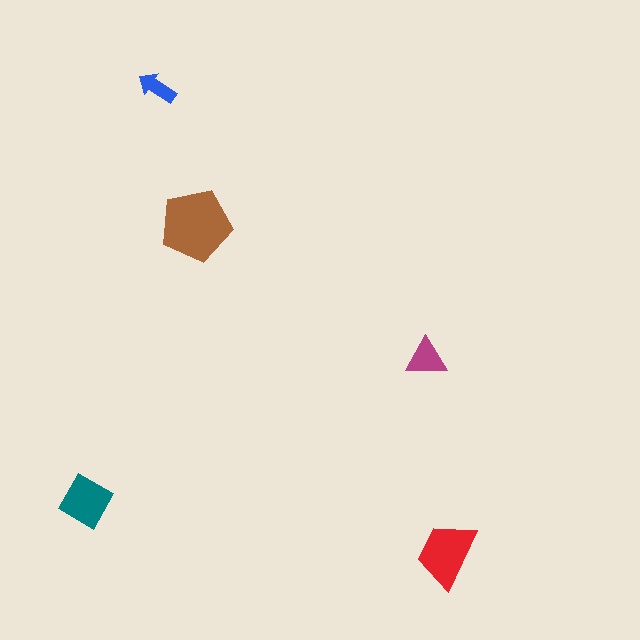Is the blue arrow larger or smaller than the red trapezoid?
Smaller.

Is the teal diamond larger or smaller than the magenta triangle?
Larger.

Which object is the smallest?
The blue arrow.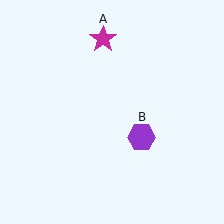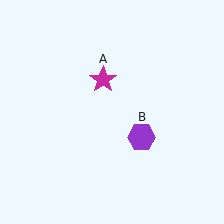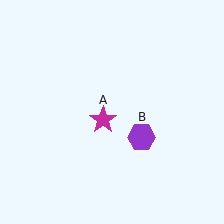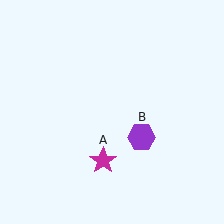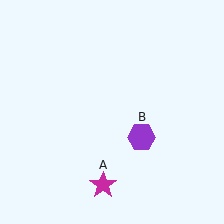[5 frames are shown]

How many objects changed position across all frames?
1 object changed position: magenta star (object A).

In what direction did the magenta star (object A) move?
The magenta star (object A) moved down.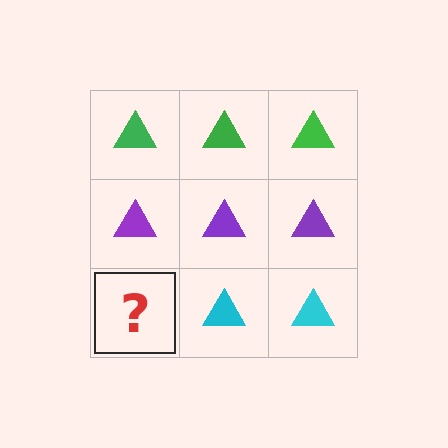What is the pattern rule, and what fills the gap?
The rule is that each row has a consistent color. The gap should be filled with a cyan triangle.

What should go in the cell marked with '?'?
The missing cell should contain a cyan triangle.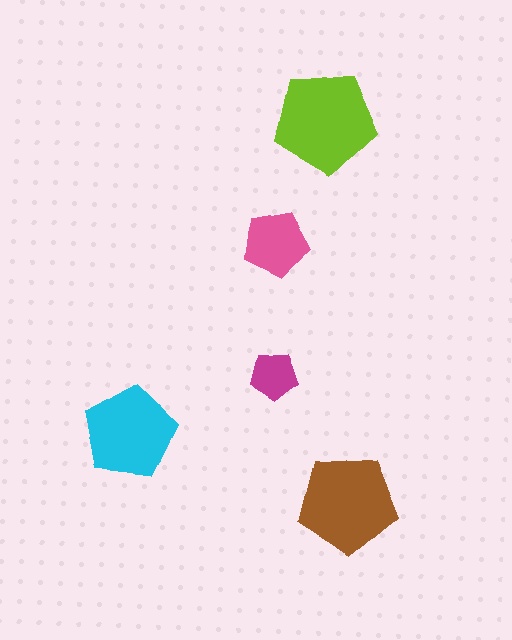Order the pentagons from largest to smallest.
the lime one, the brown one, the cyan one, the pink one, the magenta one.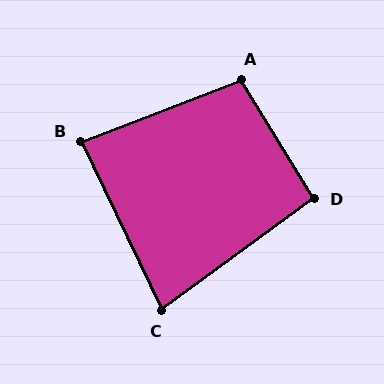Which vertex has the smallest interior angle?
C, at approximately 79 degrees.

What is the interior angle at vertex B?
Approximately 85 degrees (approximately right).